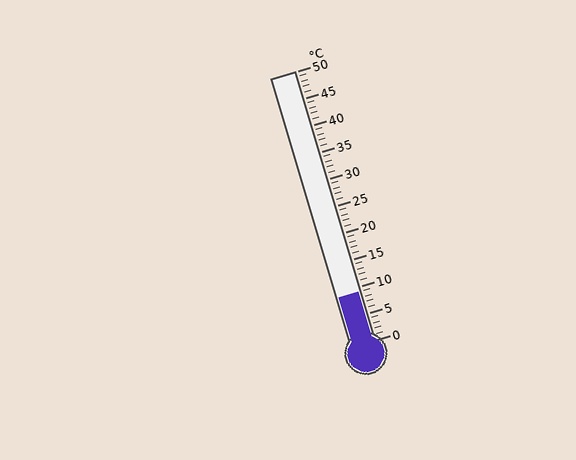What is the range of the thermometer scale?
The thermometer scale ranges from 0°C to 50°C.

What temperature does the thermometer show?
The thermometer shows approximately 9°C.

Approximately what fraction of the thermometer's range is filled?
The thermometer is filled to approximately 20% of its range.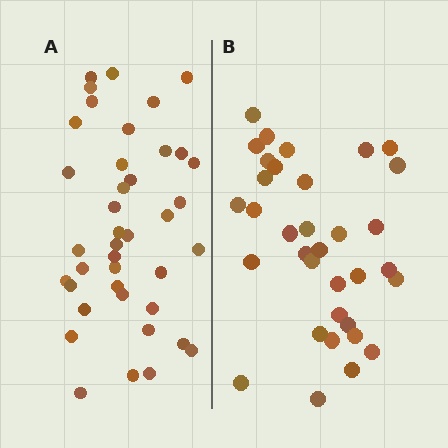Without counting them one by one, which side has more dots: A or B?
Region A (the left region) has more dots.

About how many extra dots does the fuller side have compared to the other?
Region A has about 6 more dots than region B.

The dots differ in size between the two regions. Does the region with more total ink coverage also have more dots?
No. Region B has more total ink coverage because its dots are larger, but region A actually contains more individual dots. Total area can be misleading — the number of items is what matters here.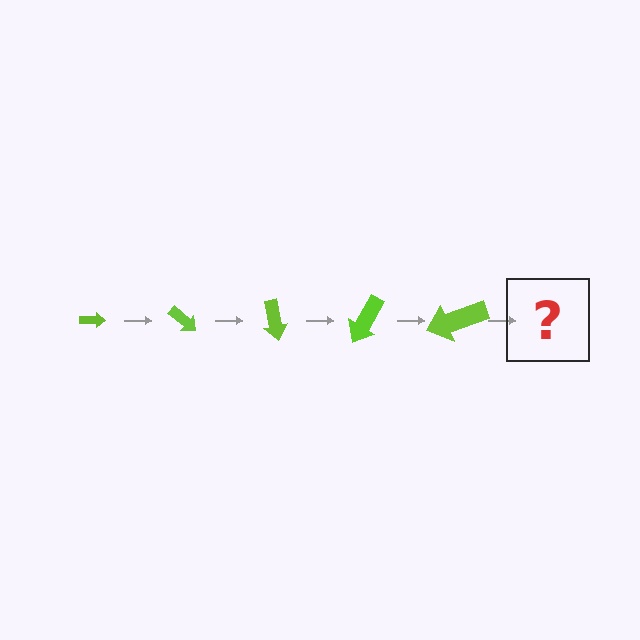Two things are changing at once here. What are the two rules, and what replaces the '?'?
The two rules are that the arrow grows larger each step and it rotates 40 degrees each step. The '?' should be an arrow, larger than the previous one and rotated 200 degrees from the start.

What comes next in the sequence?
The next element should be an arrow, larger than the previous one and rotated 200 degrees from the start.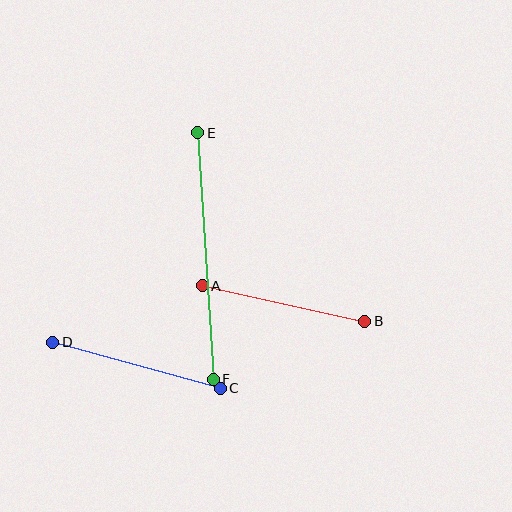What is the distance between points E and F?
The distance is approximately 247 pixels.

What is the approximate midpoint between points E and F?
The midpoint is at approximately (206, 256) pixels.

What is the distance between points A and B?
The distance is approximately 167 pixels.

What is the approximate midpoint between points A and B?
The midpoint is at approximately (283, 303) pixels.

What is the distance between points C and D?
The distance is approximately 174 pixels.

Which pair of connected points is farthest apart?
Points E and F are farthest apart.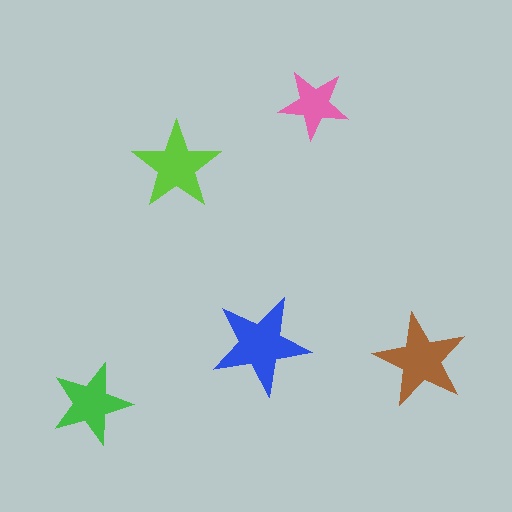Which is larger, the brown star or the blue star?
The blue one.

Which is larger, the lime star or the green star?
The lime one.